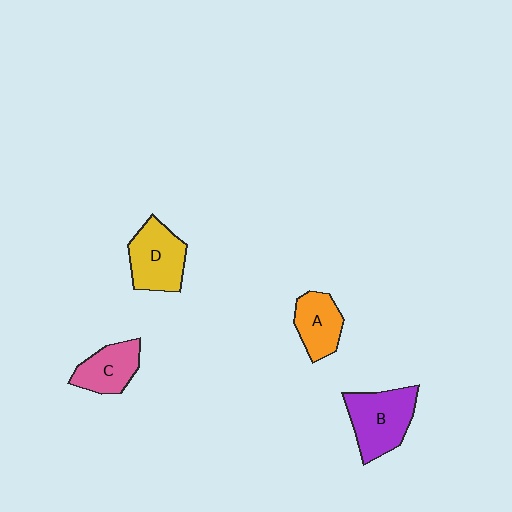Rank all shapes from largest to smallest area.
From largest to smallest: B (purple), D (yellow), C (pink), A (orange).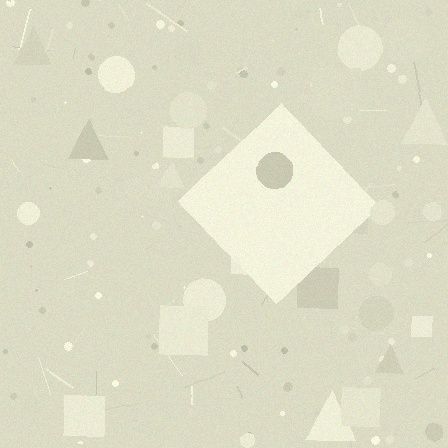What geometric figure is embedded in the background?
A diamond is embedded in the background.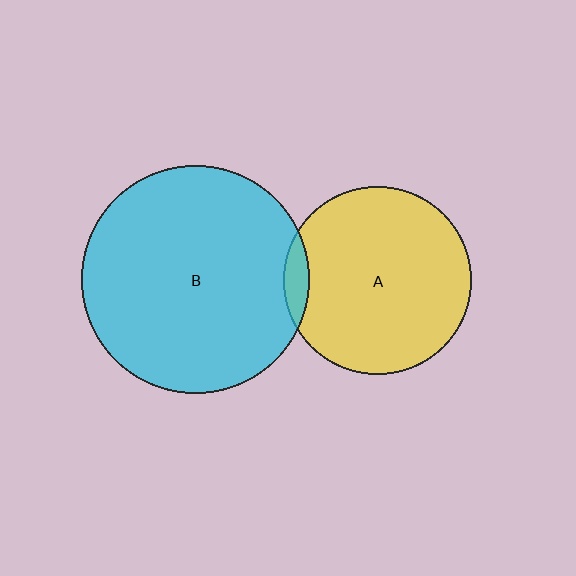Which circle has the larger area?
Circle B (cyan).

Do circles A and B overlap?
Yes.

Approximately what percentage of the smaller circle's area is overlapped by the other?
Approximately 5%.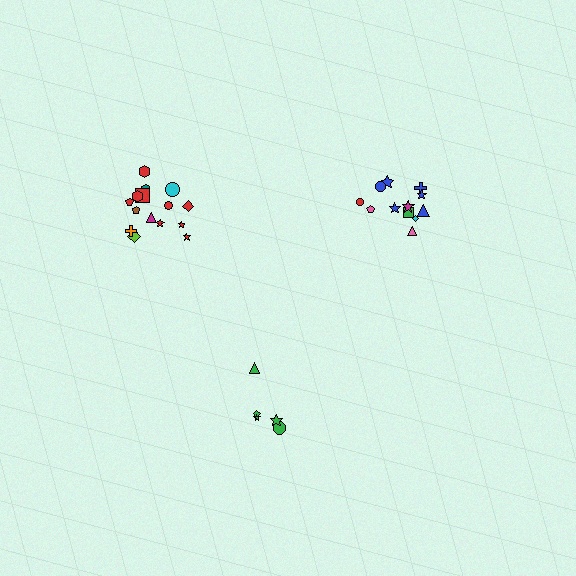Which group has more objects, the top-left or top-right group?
The top-left group.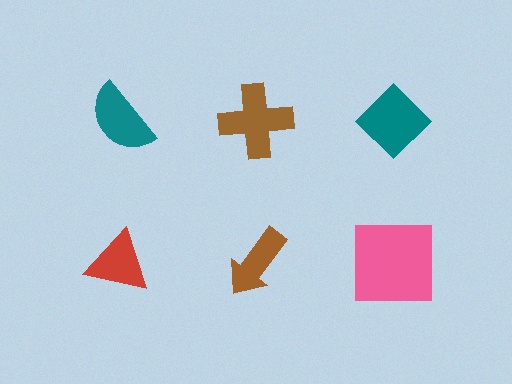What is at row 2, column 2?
A brown arrow.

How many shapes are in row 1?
3 shapes.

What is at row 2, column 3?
A pink square.